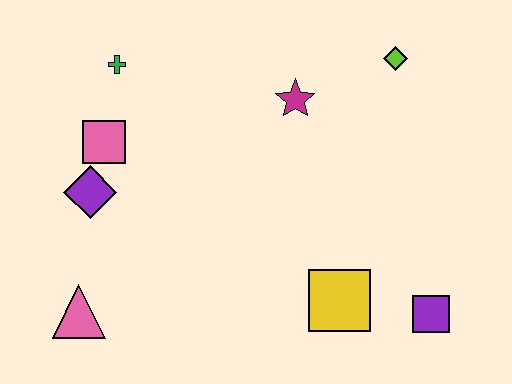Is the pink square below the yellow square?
No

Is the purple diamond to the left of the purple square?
Yes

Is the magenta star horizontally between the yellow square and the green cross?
Yes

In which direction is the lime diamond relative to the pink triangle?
The lime diamond is to the right of the pink triangle.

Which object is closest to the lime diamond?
The magenta star is closest to the lime diamond.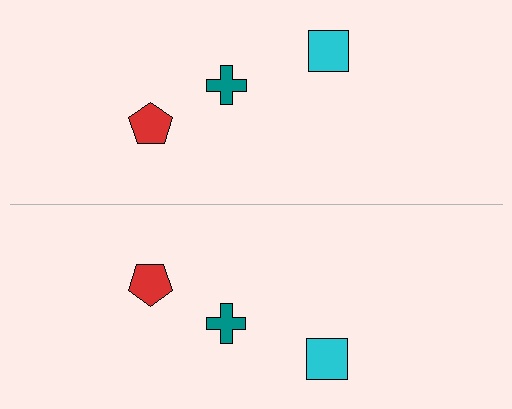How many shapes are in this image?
There are 6 shapes in this image.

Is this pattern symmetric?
Yes, this pattern has bilateral (reflection) symmetry.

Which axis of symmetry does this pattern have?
The pattern has a horizontal axis of symmetry running through the center of the image.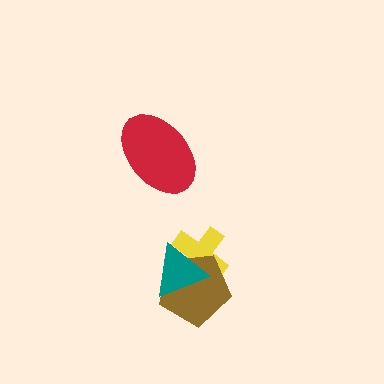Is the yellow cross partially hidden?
Yes, it is partially covered by another shape.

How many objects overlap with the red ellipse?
0 objects overlap with the red ellipse.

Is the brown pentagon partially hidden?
Yes, it is partially covered by another shape.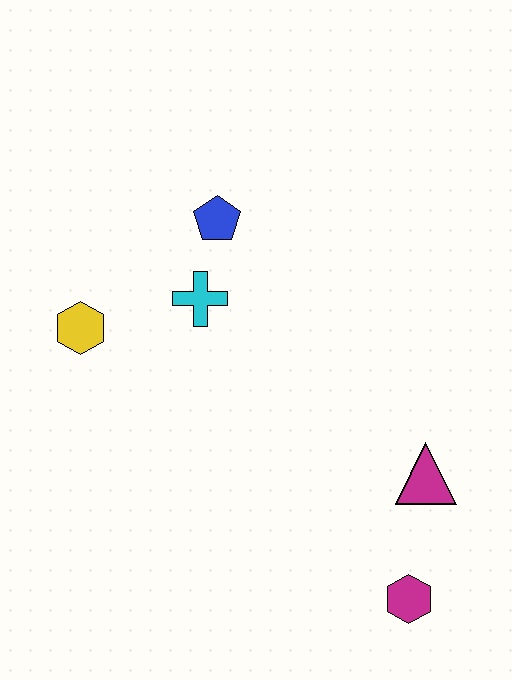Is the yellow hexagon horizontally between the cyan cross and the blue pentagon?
No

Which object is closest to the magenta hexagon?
The magenta triangle is closest to the magenta hexagon.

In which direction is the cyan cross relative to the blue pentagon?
The cyan cross is below the blue pentagon.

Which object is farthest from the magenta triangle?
The yellow hexagon is farthest from the magenta triangle.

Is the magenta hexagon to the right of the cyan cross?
Yes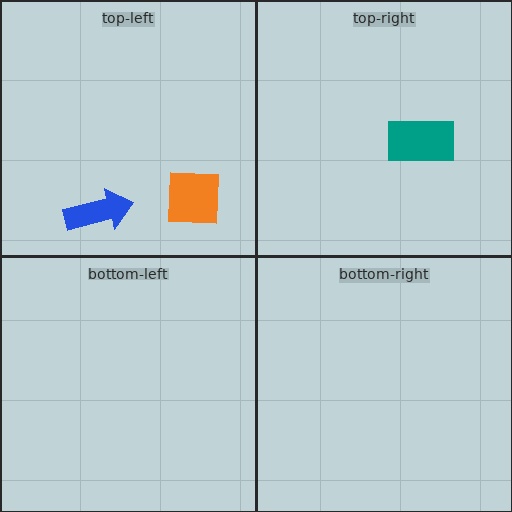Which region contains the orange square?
The top-left region.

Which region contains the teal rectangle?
The top-right region.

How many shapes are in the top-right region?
1.